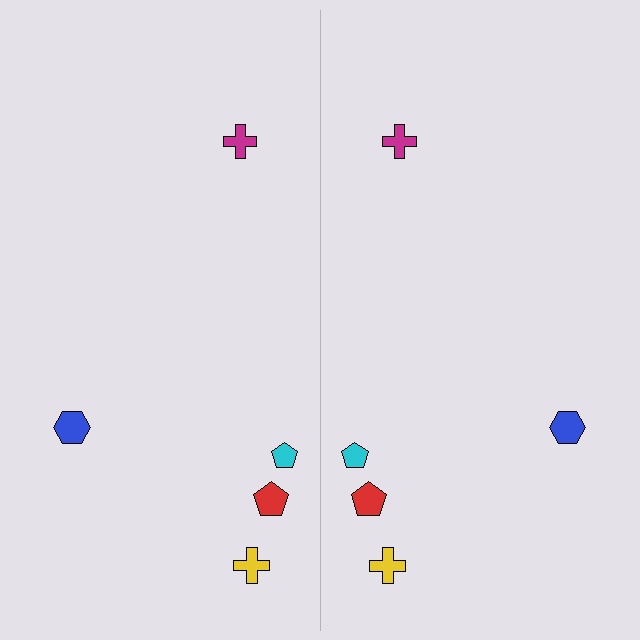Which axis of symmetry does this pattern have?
The pattern has a vertical axis of symmetry running through the center of the image.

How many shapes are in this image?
There are 10 shapes in this image.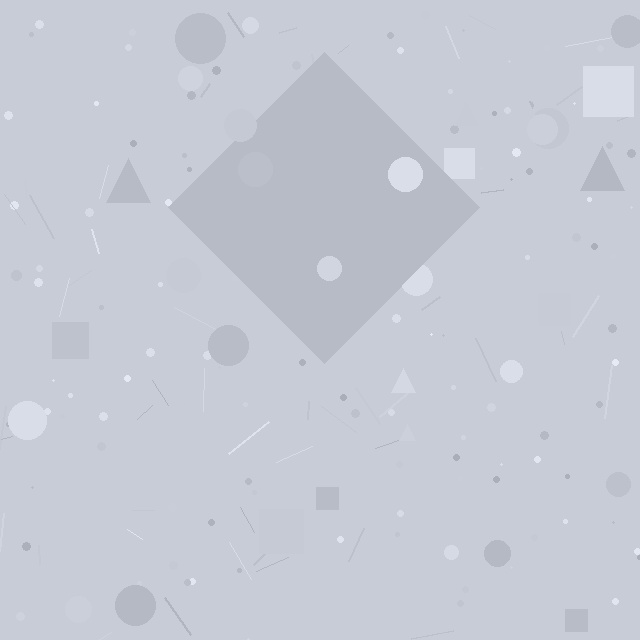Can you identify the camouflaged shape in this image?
The camouflaged shape is a diamond.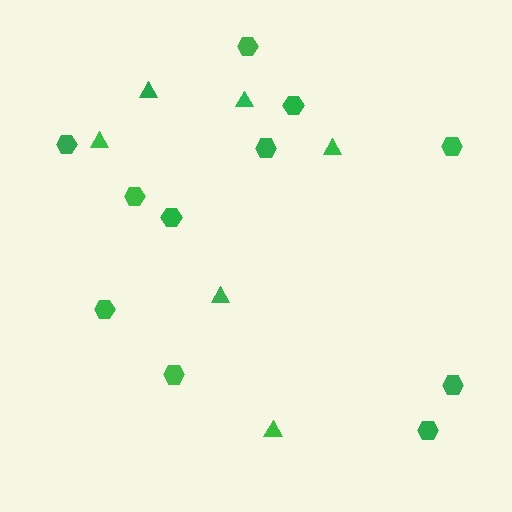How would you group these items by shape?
There are 2 groups: one group of hexagons (11) and one group of triangles (6).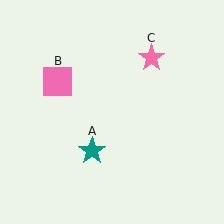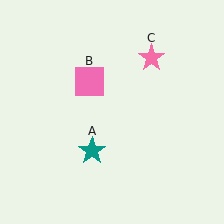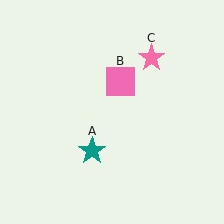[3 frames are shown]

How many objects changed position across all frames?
1 object changed position: pink square (object B).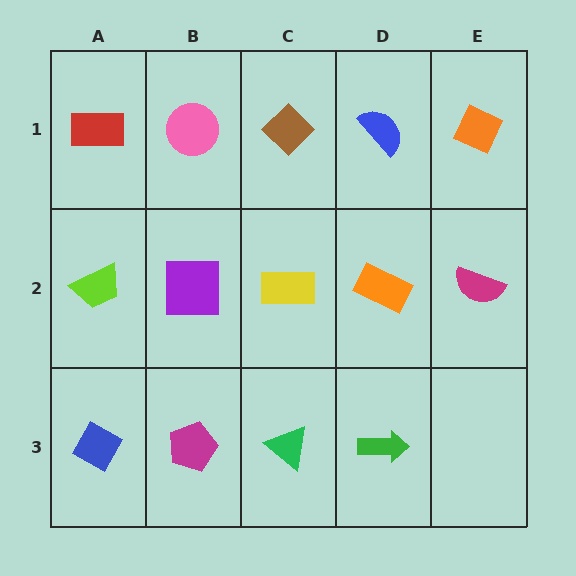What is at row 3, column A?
A blue diamond.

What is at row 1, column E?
An orange diamond.